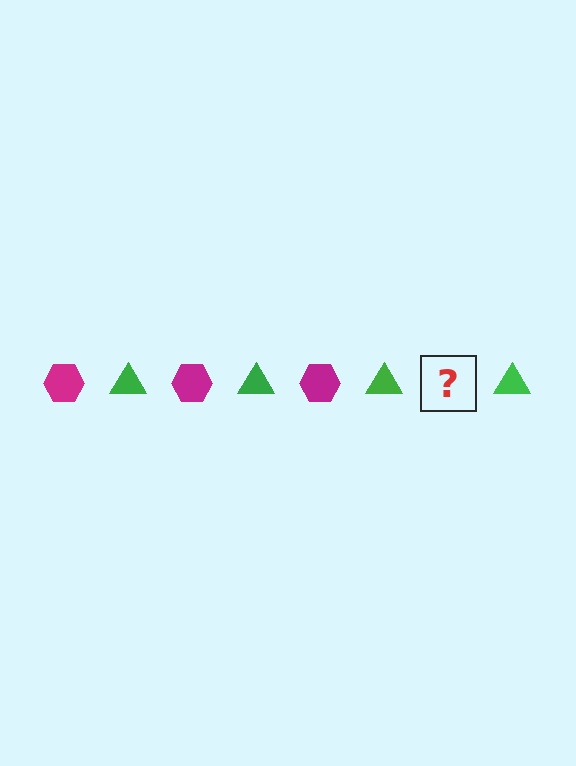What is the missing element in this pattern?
The missing element is a magenta hexagon.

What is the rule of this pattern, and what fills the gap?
The rule is that the pattern alternates between magenta hexagon and green triangle. The gap should be filled with a magenta hexagon.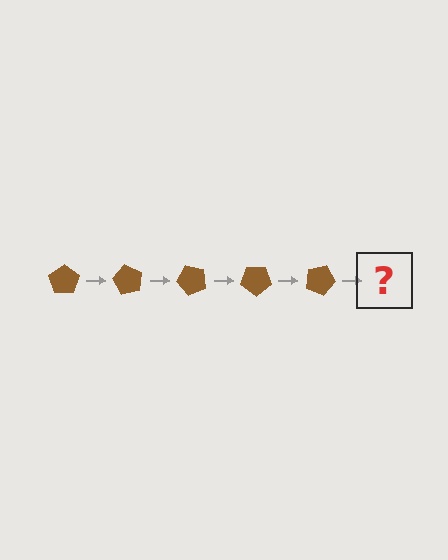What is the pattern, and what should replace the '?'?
The pattern is that the pentagon rotates 60 degrees each step. The '?' should be a brown pentagon rotated 300 degrees.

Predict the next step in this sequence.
The next step is a brown pentagon rotated 300 degrees.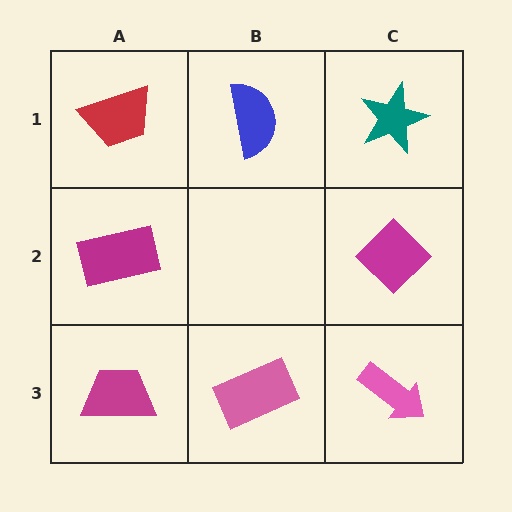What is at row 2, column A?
A magenta rectangle.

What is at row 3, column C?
A pink arrow.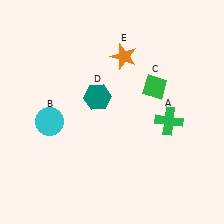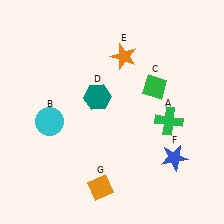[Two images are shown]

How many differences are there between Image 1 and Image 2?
There are 2 differences between the two images.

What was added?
A blue star (F), an orange diamond (G) were added in Image 2.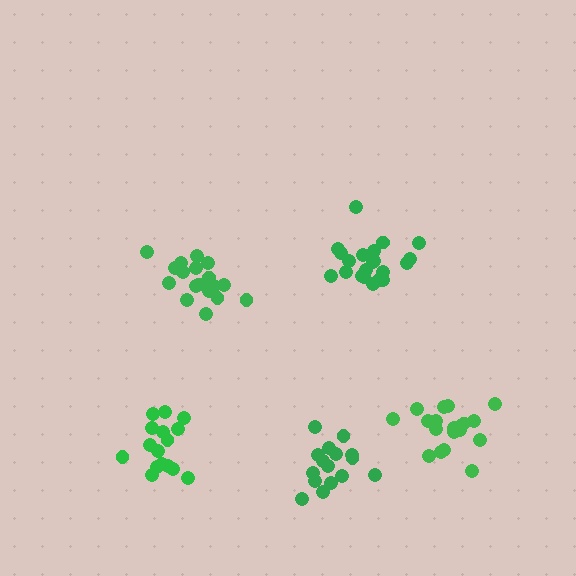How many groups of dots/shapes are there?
There are 5 groups.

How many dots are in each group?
Group 1: 21 dots, Group 2: 16 dots, Group 3: 20 dots, Group 4: 16 dots, Group 5: 19 dots (92 total).